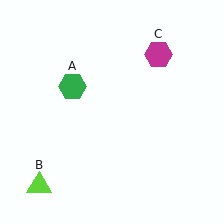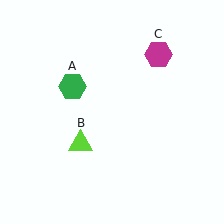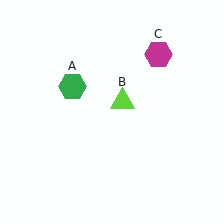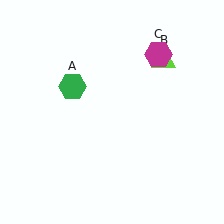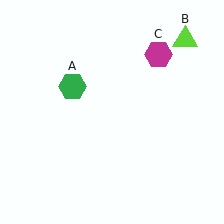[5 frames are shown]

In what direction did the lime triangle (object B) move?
The lime triangle (object B) moved up and to the right.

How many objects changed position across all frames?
1 object changed position: lime triangle (object B).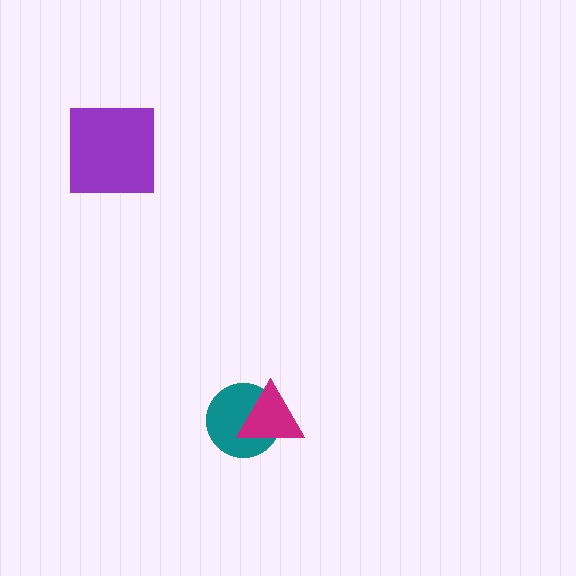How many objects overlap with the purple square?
0 objects overlap with the purple square.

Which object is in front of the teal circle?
The magenta triangle is in front of the teal circle.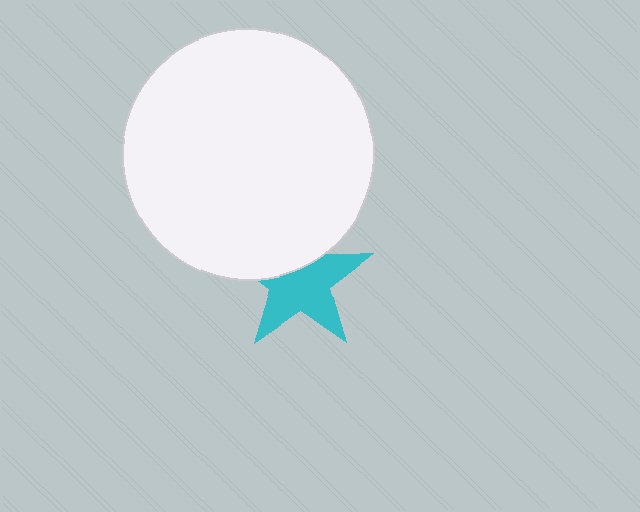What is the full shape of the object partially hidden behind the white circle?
The partially hidden object is a cyan star.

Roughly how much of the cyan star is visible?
About half of it is visible (roughly 64%).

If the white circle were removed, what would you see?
You would see the complete cyan star.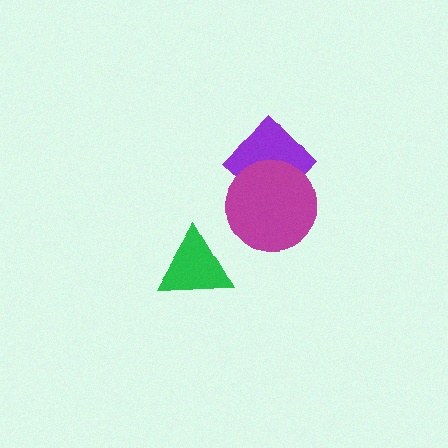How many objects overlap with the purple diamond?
1 object overlaps with the purple diamond.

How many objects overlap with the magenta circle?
1 object overlaps with the magenta circle.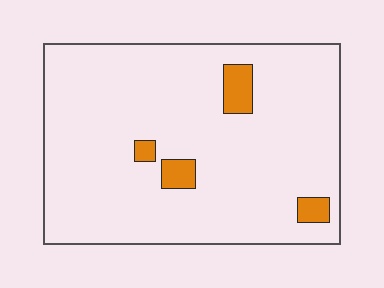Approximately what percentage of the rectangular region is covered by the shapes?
Approximately 5%.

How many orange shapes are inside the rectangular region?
4.